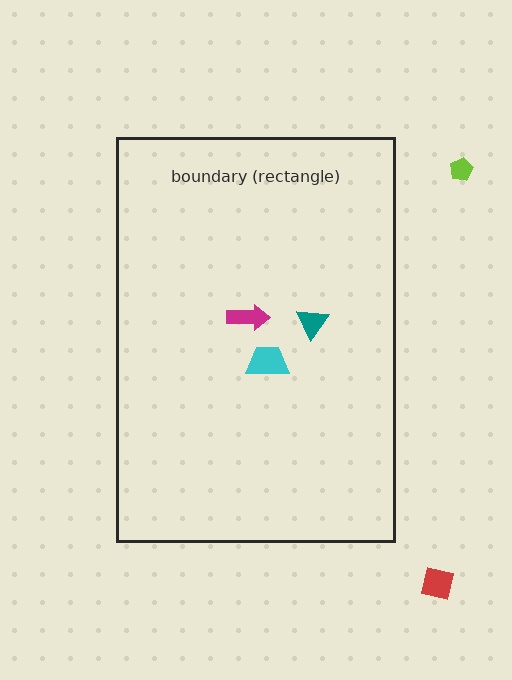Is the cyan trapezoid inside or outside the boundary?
Inside.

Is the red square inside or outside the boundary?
Outside.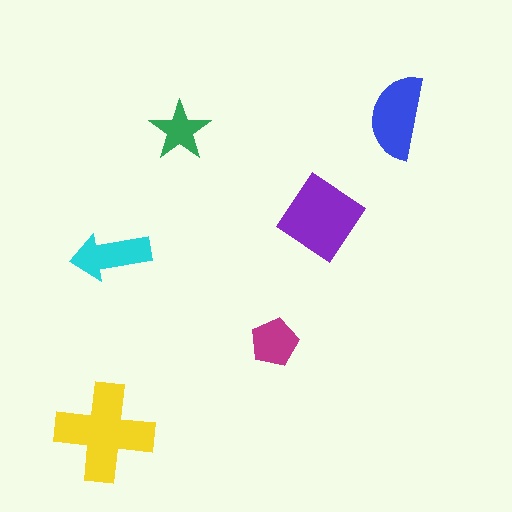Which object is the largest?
The yellow cross.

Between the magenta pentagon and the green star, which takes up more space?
The magenta pentagon.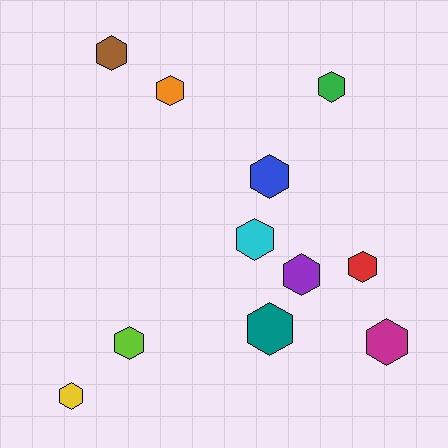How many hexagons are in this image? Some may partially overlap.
There are 11 hexagons.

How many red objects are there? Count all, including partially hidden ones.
There is 1 red object.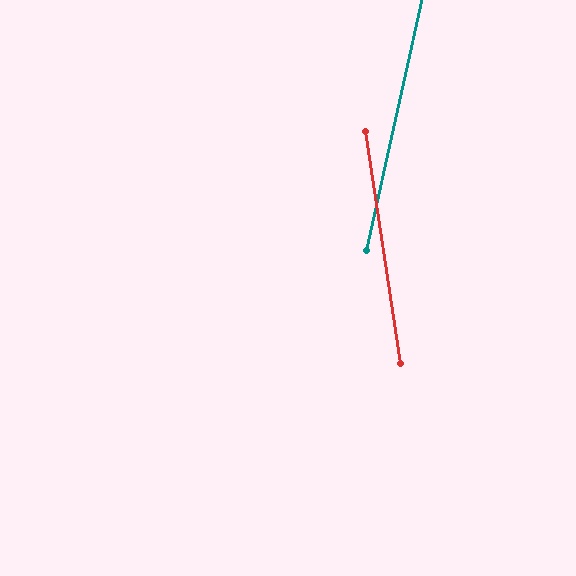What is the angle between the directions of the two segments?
Approximately 21 degrees.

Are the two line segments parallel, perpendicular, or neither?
Neither parallel nor perpendicular — they differ by about 21°.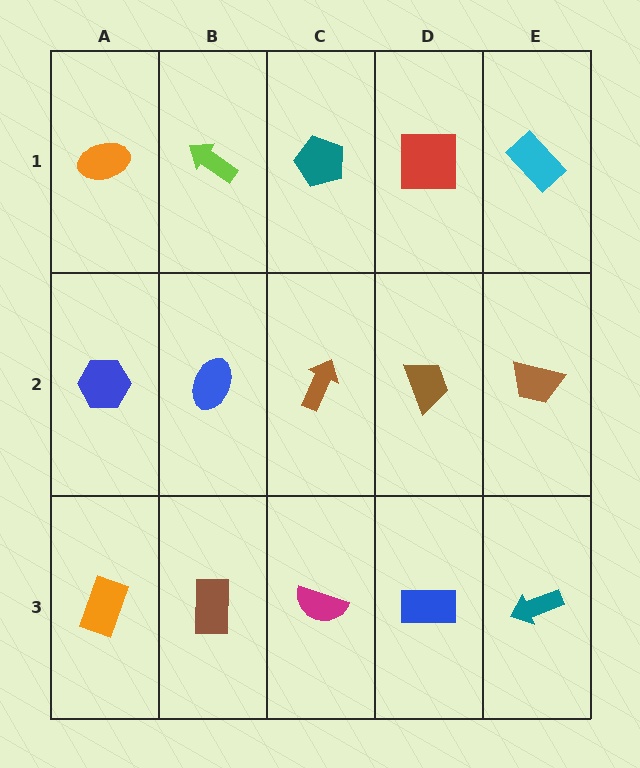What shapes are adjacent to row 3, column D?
A brown trapezoid (row 2, column D), a magenta semicircle (row 3, column C), a teal arrow (row 3, column E).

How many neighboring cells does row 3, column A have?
2.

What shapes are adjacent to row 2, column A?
An orange ellipse (row 1, column A), an orange rectangle (row 3, column A), a blue ellipse (row 2, column B).